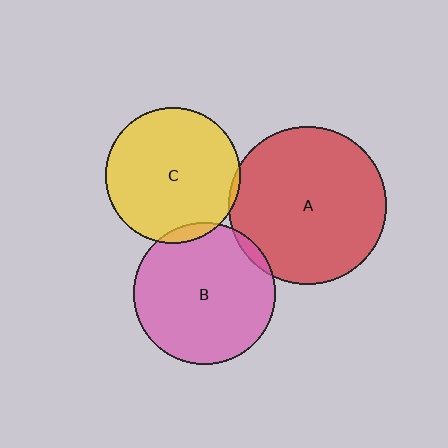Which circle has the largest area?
Circle A (red).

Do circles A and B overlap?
Yes.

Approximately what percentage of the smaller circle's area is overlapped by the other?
Approximately 5%.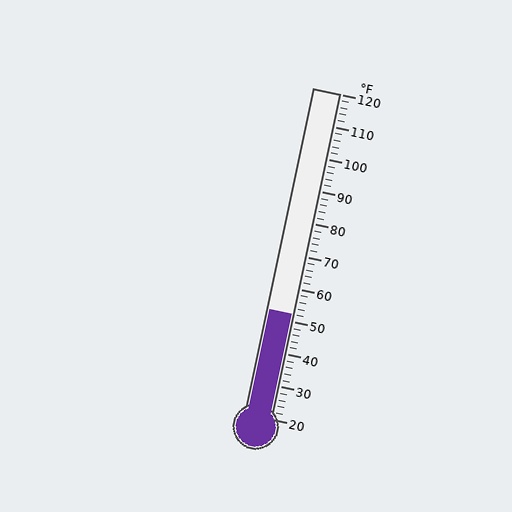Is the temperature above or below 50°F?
The temperature is above 50°F.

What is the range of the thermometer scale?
The thermometer scale ranges from 20°F to 120°F.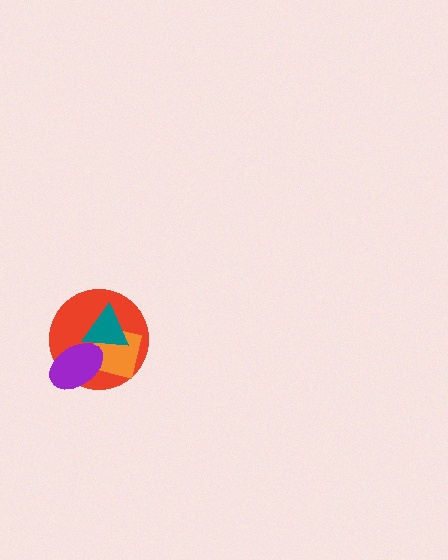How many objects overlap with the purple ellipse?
3 objects overlap with the purple ellipse.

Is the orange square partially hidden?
Yes, it is partially covered by another shape.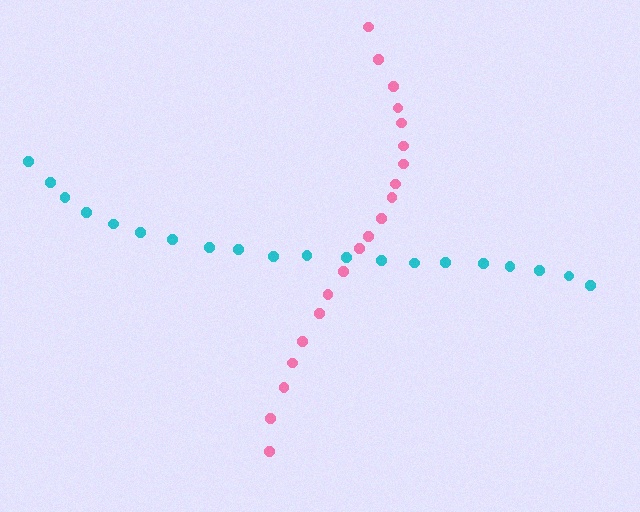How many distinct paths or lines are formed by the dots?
There are 2 distinct paths.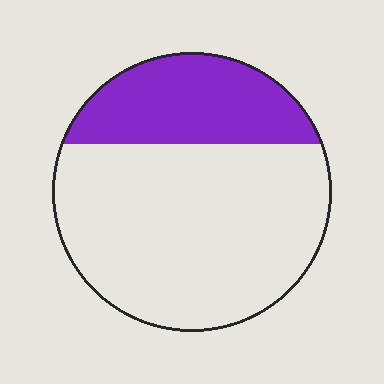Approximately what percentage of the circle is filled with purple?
Approximately 30%.